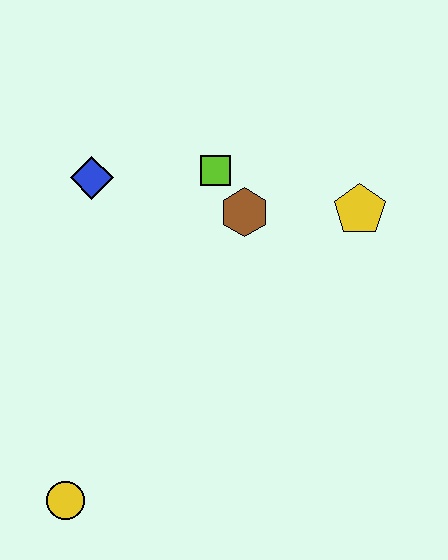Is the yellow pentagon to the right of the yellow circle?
Yes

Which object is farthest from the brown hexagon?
The yellow circle is farthest from the brown hexagon.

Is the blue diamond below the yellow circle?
No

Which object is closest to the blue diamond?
The lime square is closest to the blue diamond.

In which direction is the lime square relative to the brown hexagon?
The lime square is above the brown hexagon.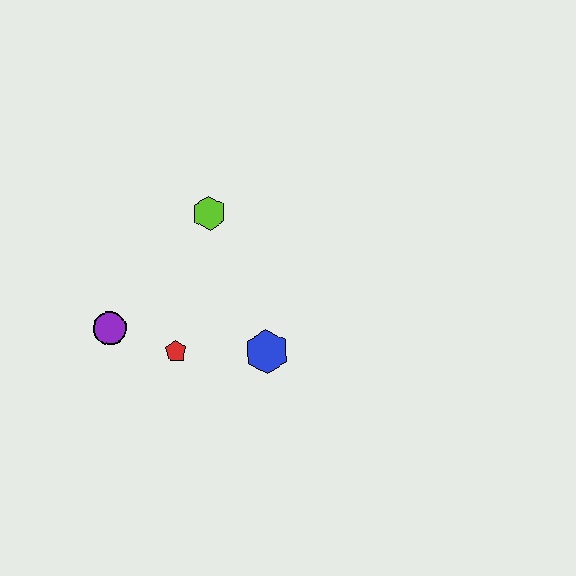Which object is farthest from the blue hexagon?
The purple circle is farthest from the blue hexagon.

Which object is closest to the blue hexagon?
The red pentagon is closest to the blue hexagon.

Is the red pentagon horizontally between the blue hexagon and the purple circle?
Yes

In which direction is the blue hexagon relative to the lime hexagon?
The blue hexagon is below the lime hexagon.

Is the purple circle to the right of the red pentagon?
No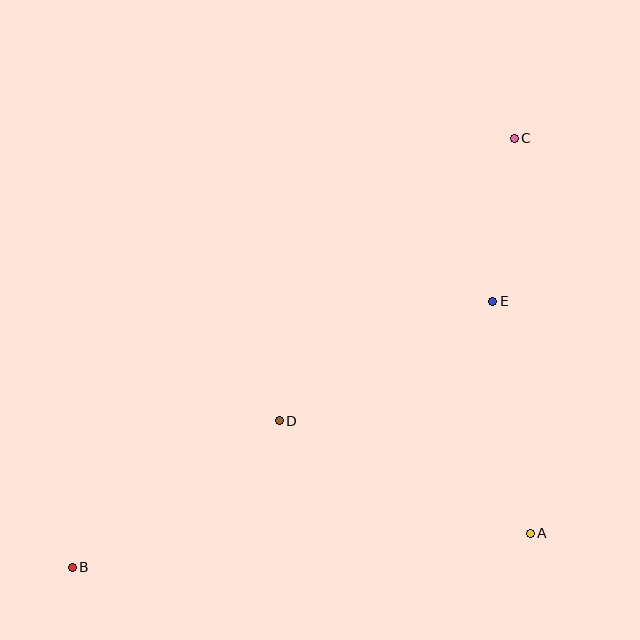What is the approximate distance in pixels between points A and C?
The distance between A and C is approximately 395 pixels.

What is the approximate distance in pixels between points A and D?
The distance between A and D is approximately 275 pixels.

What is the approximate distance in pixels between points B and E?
The distance between B and E is approximately 497 pixels.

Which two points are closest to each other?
Points C and E are closest to each other.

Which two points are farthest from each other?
Points B and C are farthest from each other.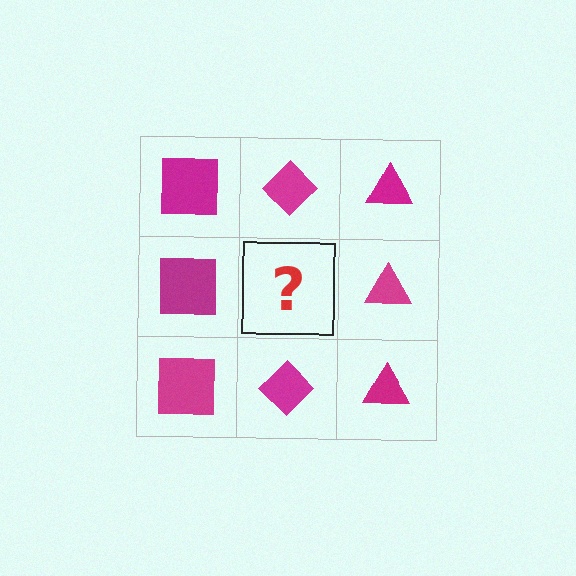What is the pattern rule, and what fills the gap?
The rule is that each column has a consistent shape. The gap should be filled with a magenta diamond.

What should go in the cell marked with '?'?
The missing cell should contain a magenta diamond.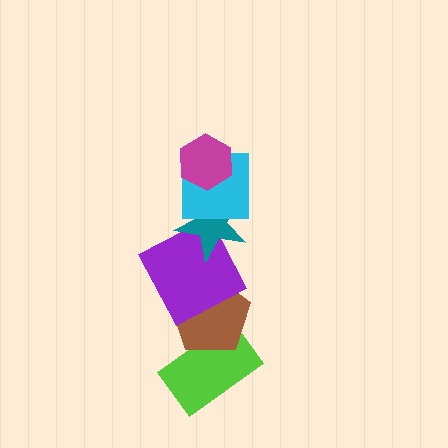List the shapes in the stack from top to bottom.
From top to bottom: the magenta hexagon, the cyan square, the teal star, the purple square, the brown pentagon, the lime rectangle.